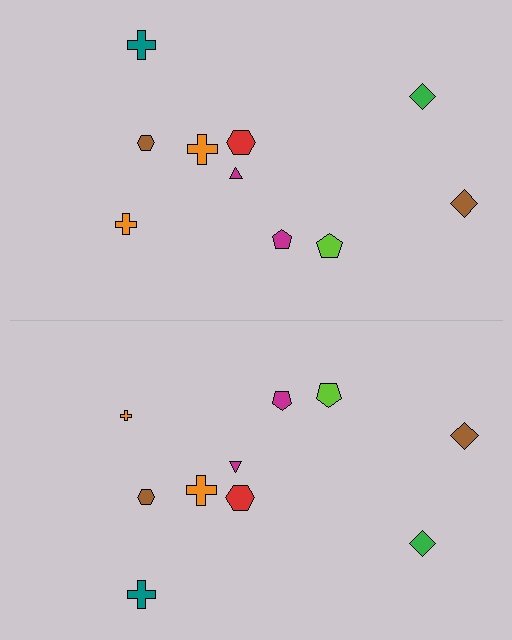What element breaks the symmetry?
The orange cross on the bottom side has a different size than its mirror counterpart.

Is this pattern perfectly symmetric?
No, the pattern is not perfectly symmetric. The orange cross on the bottom side has a different size than its mirror counterpart.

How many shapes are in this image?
There are 20 shapes in this image.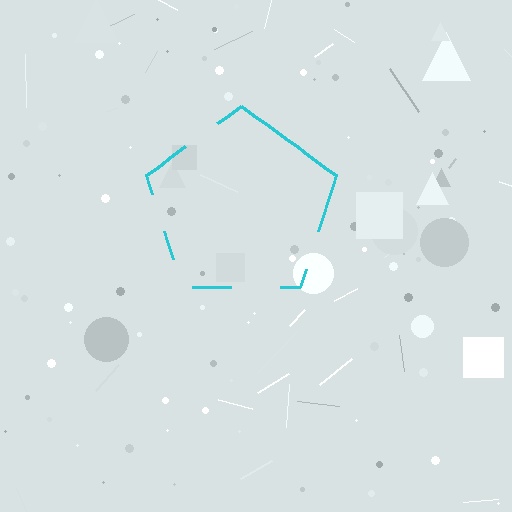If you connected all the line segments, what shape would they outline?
They would outline a pentagon.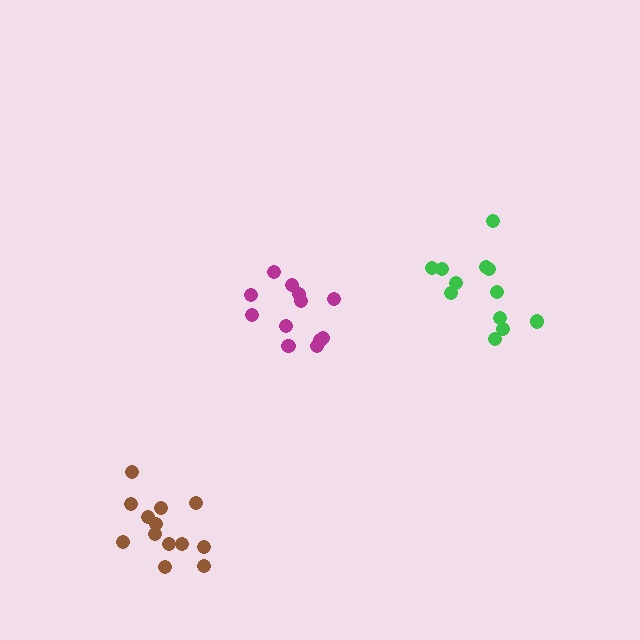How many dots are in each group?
Group 1: 12 dots, Group 2: 12 dots, Group 3: 13 dots (37 total).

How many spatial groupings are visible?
There are 3 spatial groupings.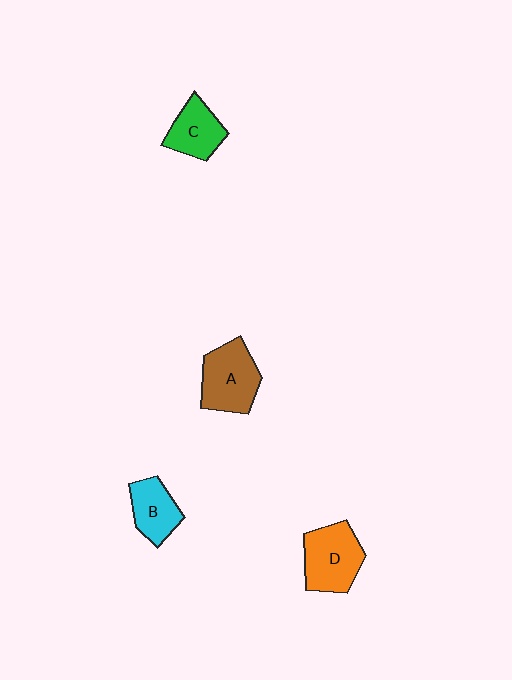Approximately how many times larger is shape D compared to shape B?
Approximately 1.4 times.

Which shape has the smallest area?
Shape B (cyan).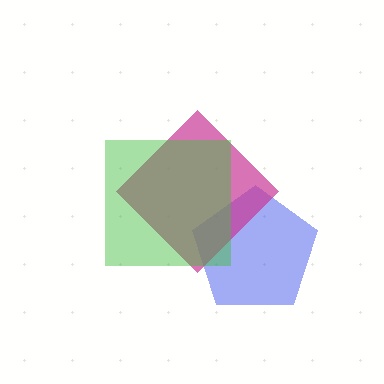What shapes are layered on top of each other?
The layered shapes are: a blue pentagon, a magenta diamond, a green square.